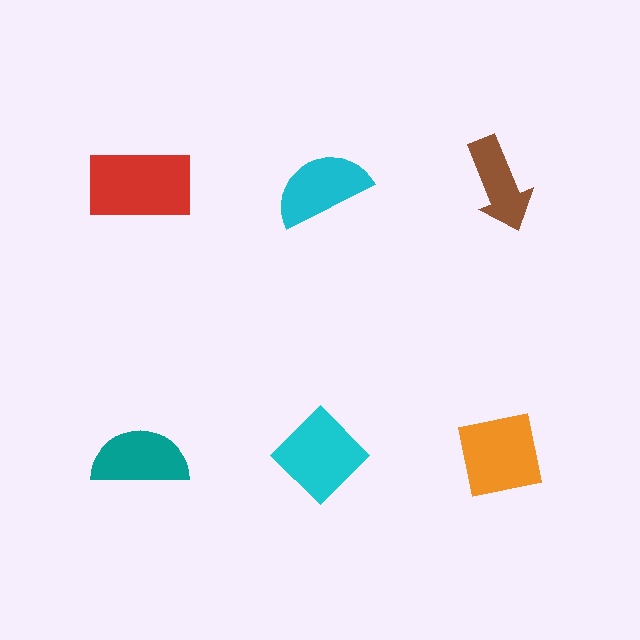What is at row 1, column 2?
A cyan semicircle.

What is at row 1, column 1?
A red rectangle.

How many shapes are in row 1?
3 shapes.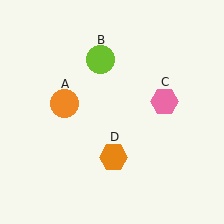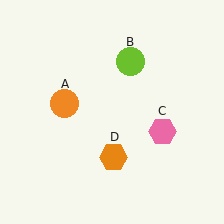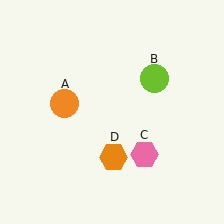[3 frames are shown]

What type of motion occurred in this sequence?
The lime circle (object B), pink hexagon (object C) rotated clockwise around the center of the scene.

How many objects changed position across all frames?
2 objects changed position: lime circle (object B), pink hexagon (object C).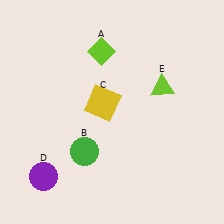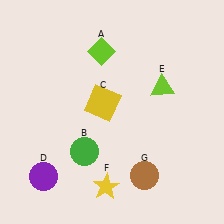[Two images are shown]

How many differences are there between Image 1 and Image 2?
There are 2 differences between the two images.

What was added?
A yellow star (F), a brown circle (G) were added in Image 2.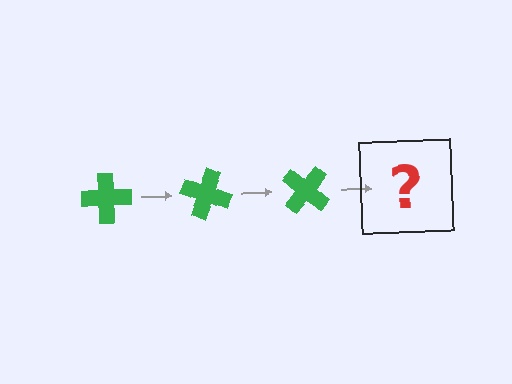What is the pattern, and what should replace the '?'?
The pattern is that the cross rotates 20 degrees each step. The '?' should be a green cross rotated 60 degrees.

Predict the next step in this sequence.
The next step is a green cross rotated 60 degrees.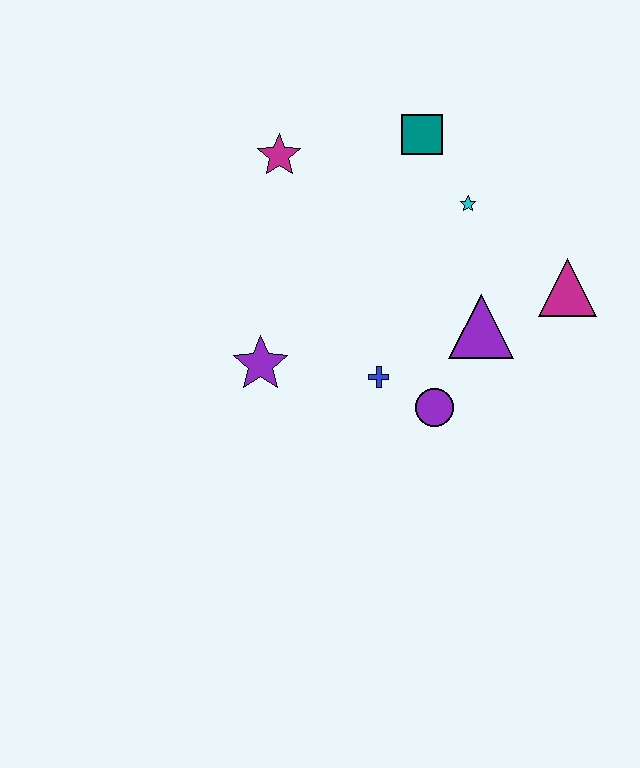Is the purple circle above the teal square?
No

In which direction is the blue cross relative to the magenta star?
The blue cross is below the magenta star.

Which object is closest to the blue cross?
The purple circle is closest to the blue cross.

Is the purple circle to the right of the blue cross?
Yes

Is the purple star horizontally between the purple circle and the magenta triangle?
No